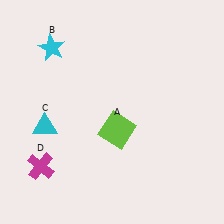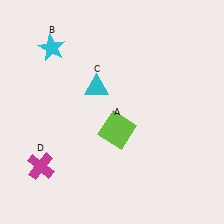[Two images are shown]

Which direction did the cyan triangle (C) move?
The cyan triangle (C) moved right.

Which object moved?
The cyan triangle (C) moved right.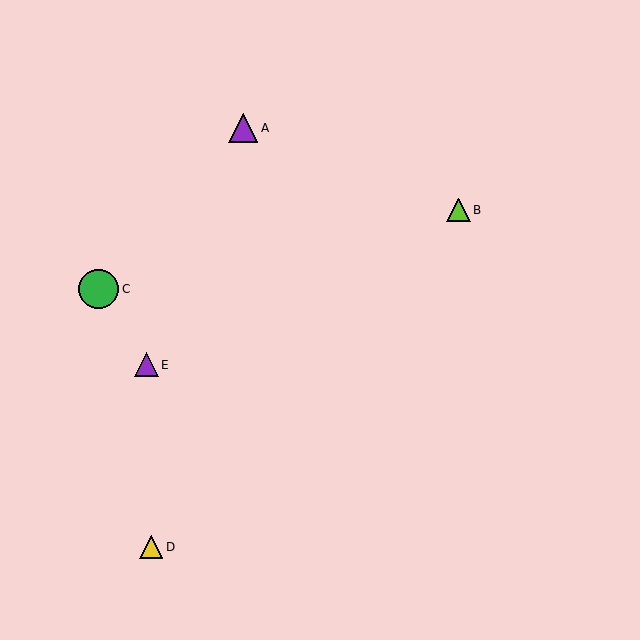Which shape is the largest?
The green circle (labeled C) is the largest.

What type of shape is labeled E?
Shape E is a purple triangle.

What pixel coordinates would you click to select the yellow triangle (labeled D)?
Click at (151, 547) to select the yellow triangle D.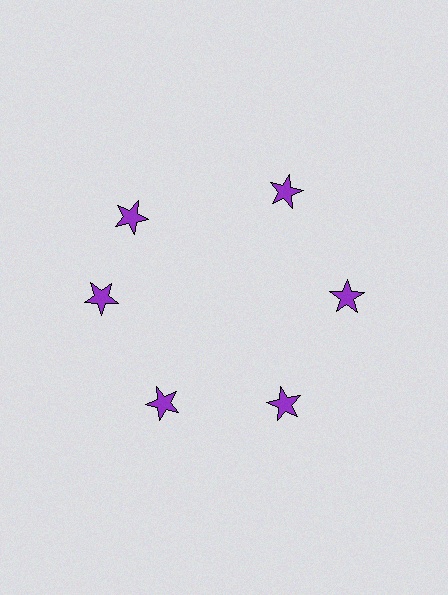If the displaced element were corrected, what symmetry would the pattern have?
It would have 6-fold rotational symmetry — the pattern would map onto itself every 60 degrees.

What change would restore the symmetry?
The symmetry would be restored by rotating it back into even spacing with its neighbors so that all 6 stars sit at equal angles and equal distance from the center.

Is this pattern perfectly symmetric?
No. The 6 purple stars are arranged in a ring, but one element near the 11 o'clock position is rotated out of alignment along the ring, breaking the 6-fold rotational symmetry.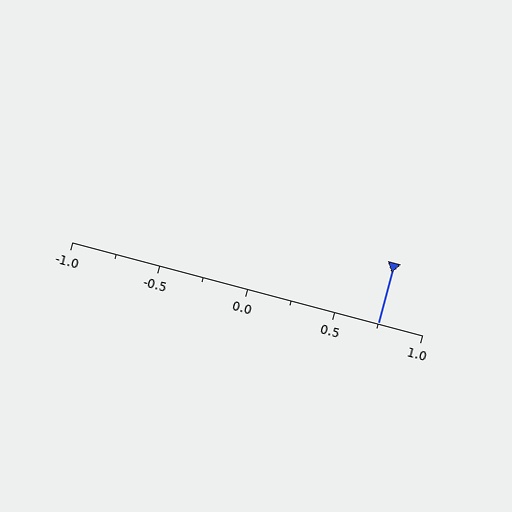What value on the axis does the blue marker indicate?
The marker indicates approximately 0.75.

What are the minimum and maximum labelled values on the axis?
The axis runs from -1.0 to 1.0.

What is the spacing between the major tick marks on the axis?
The major ticks are spaced 0.5 apart.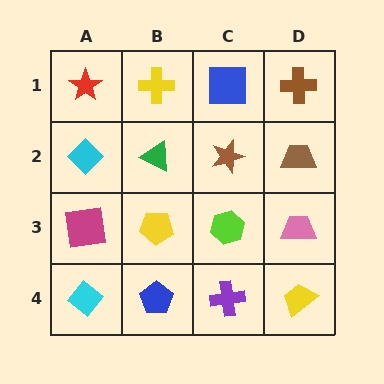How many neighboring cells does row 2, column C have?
4.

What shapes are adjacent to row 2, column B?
A yellow cross (row 1, column B), a yellow pentagon (row 3, column B), a cyan diamond (row 2, column A), a brown star (row 2, column C).